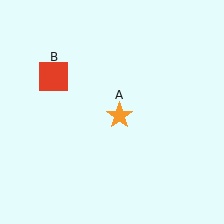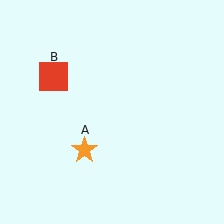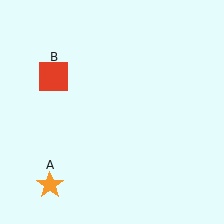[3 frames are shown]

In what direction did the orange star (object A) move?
The orange star (object A) moved down and to the left.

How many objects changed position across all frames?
1 object changed position: orange star (object A).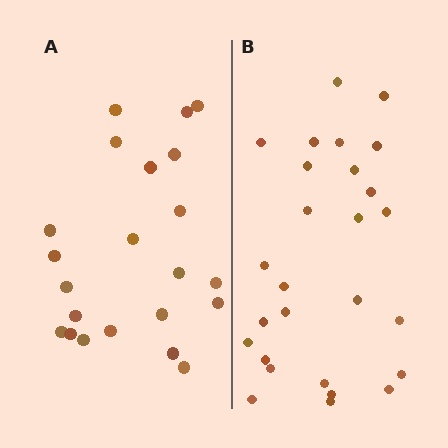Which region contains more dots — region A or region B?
Region B (the right region) has more dots.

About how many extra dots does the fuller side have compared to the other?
Region B has about 5 more dots than region A.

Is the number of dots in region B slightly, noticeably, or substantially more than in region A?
Region B has only slightly more — the two regions are fairly close. The ratio is roughly 1.2 to 1.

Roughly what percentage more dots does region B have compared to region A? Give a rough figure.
About 25% more.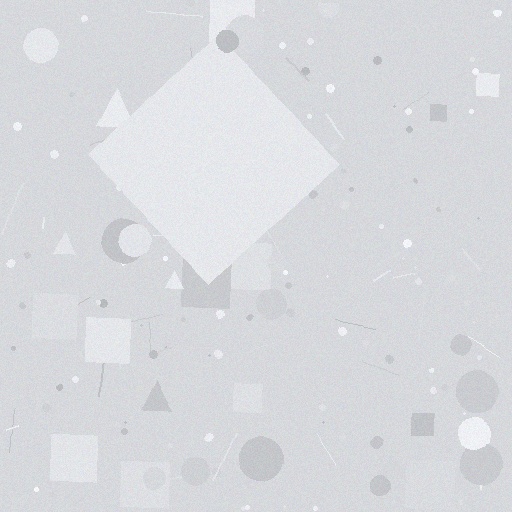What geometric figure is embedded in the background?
A diamond is embedded in the background.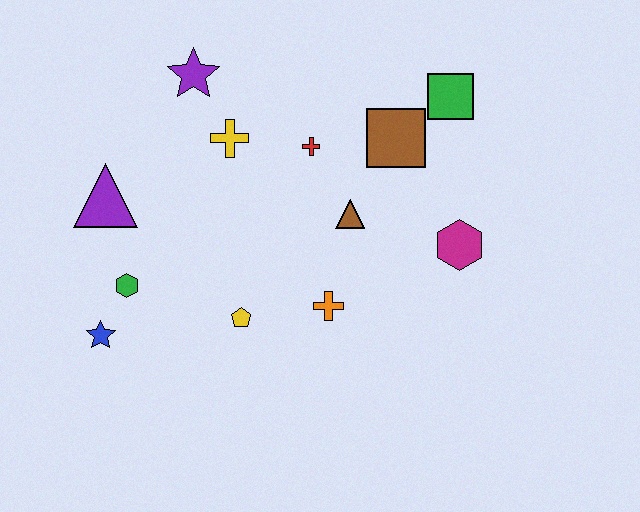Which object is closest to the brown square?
The green square is closest to the brown square.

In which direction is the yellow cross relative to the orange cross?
The yellow cross is above the orange cross.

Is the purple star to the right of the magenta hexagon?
No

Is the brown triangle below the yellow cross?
Yes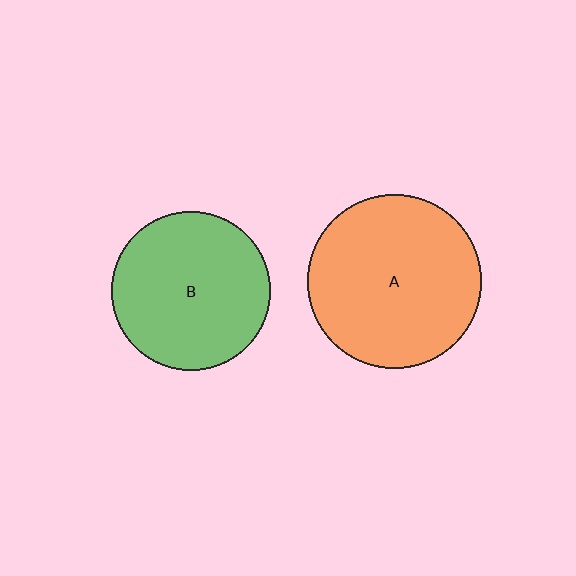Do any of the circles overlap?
No, none of the circles overlap.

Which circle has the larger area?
Circle A (orange).